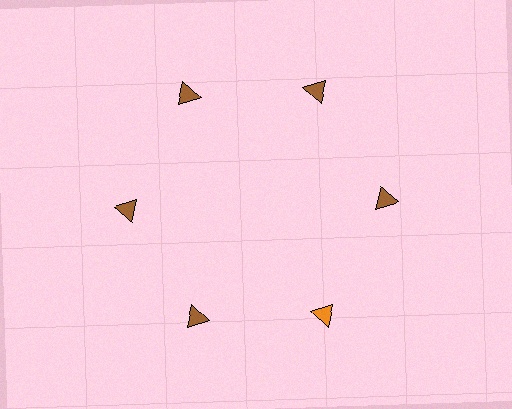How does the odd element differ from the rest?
It has a different color: orange instead of brown.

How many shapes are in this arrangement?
There are 6 shapes arranged in a ring pattern.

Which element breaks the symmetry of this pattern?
The orange triangle at roughly the 5 o'clock position breaks the symmetry. All other shapes are brown triangles.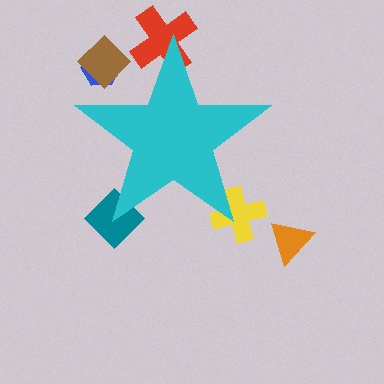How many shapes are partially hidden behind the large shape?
5 shapes are partially hidden.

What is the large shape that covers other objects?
A cyan star.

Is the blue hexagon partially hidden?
Yes, the blue hexagon is partially hidden behind the cyan star.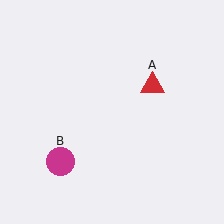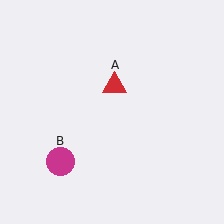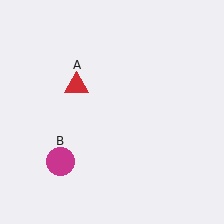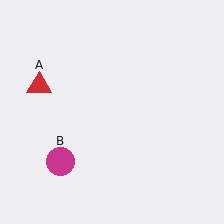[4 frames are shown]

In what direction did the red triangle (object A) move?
The red triangle (object A) moved left.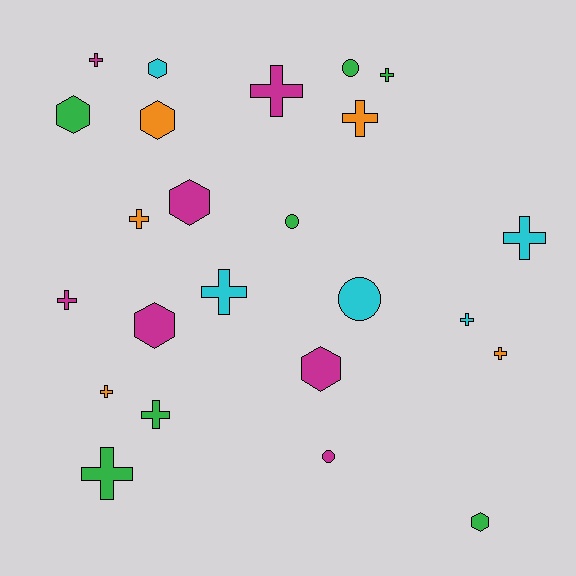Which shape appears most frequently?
Cross, with 13 objects.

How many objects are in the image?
There are 24 objects.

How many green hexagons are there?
There are 2 green hexagons.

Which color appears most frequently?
Magenta, with 7 objects.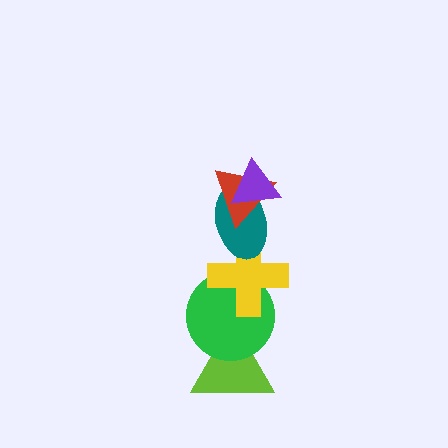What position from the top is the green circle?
The green circle is 5th from the top.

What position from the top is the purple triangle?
The purple triangle is 1st from the top.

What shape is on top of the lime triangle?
The green circle is on top of the lime triangle.